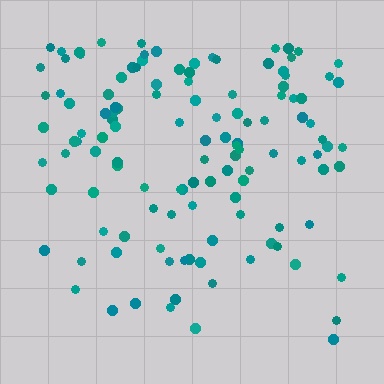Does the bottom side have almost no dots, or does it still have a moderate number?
Still a moderate number, just noticeably fewer than the top.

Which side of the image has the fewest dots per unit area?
The bottom.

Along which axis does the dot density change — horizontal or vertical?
Vertical.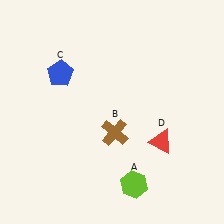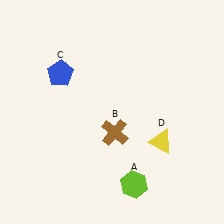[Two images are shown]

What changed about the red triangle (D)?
In Image 1, D is red. In Image 2, it changed to yellow.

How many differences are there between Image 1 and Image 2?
There is 1 difference between the two images.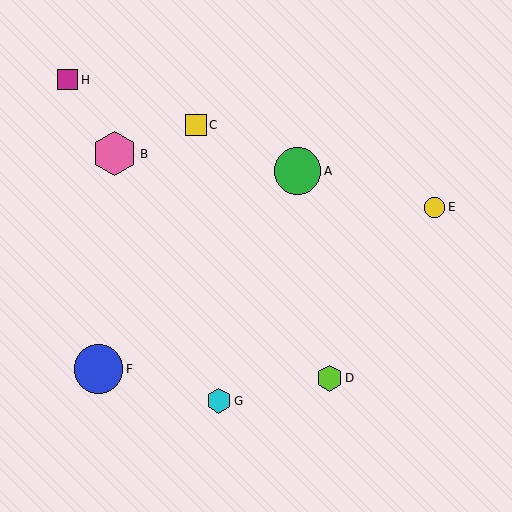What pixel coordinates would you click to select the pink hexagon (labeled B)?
Click at (115, 154) to select the pink hexagon B.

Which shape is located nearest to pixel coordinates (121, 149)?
The pink hexagon (labeled B) at (115, 154) is nearest to that location.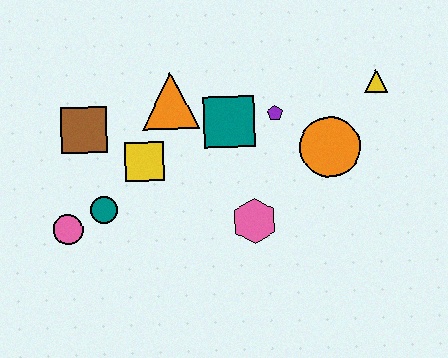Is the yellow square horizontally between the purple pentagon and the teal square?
No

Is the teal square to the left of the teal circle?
No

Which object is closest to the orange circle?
The purple pentagon is closest to the orange circle.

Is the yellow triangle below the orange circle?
No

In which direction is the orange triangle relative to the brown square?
The orange triangle is to the right of the brown square.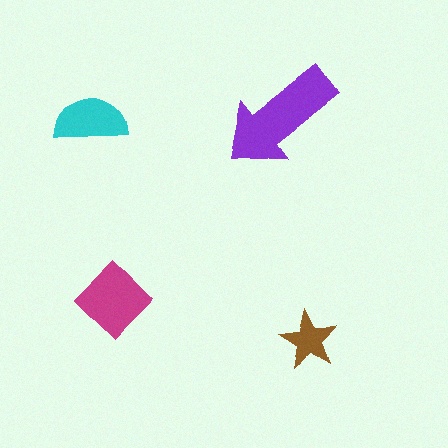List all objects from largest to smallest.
The purple arrow, the magenta diamond, the cyan semicircle, the brown star.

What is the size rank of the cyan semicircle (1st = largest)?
3rd.